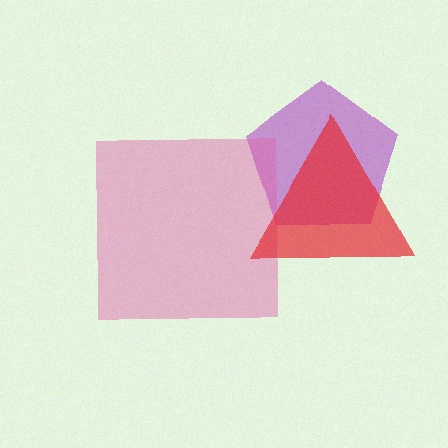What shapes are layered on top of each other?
The layered shapes are: a purple pentagon, a pink square, a red triangle.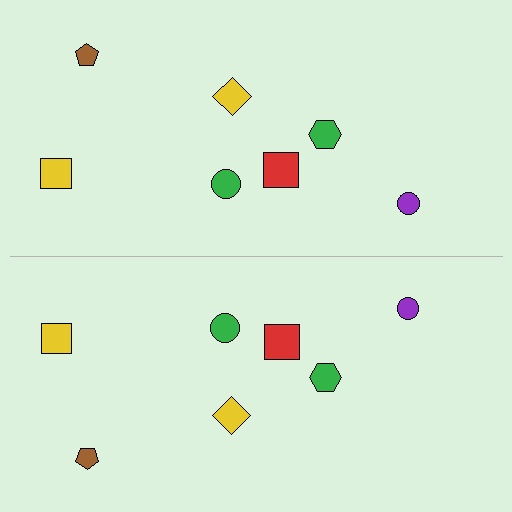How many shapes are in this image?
There are 14 shapes in this image.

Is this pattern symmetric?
Yes, this pattern has bilateral (reflection) symmetry.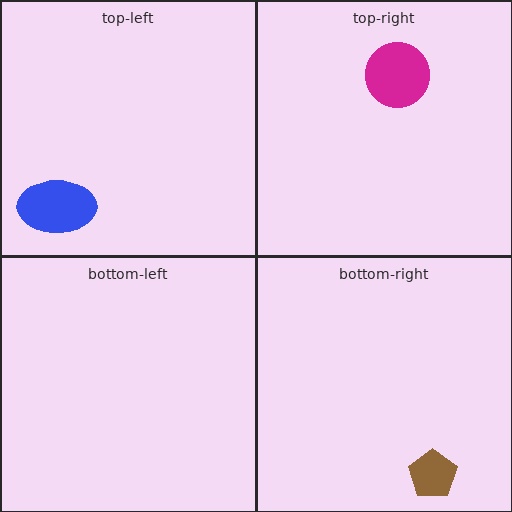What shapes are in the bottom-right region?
The brown pentagon.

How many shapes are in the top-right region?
1.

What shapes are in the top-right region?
The magenta circle.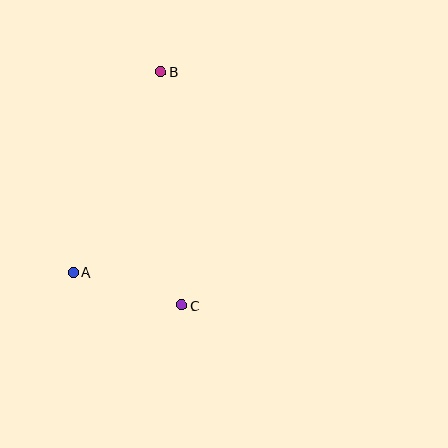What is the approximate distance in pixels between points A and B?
The distance between A and B is approximately 219 pixels.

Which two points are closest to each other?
Points A and C are closest to each other.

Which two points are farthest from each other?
Points B and C are farthest from each other.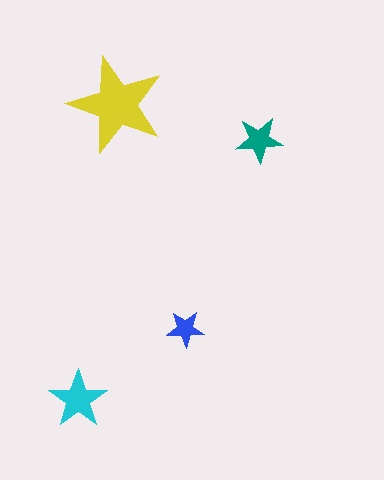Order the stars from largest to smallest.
the yellow one, the cyan one, the teal one, the blue one.